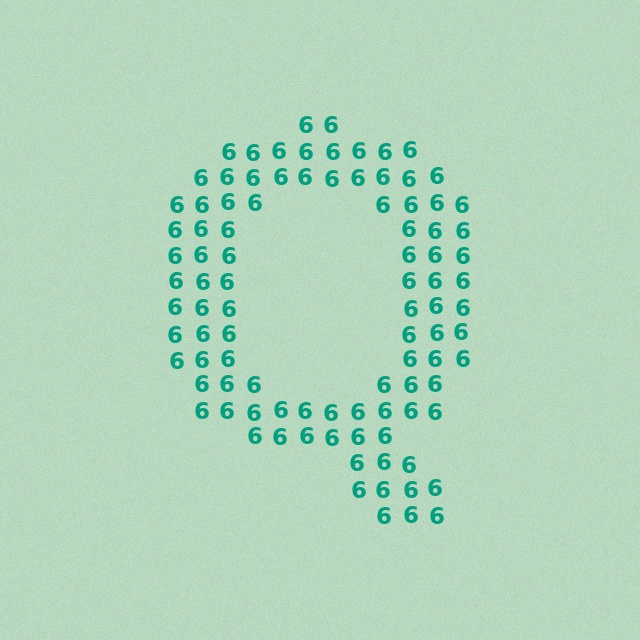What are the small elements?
The small elements are digit 6's.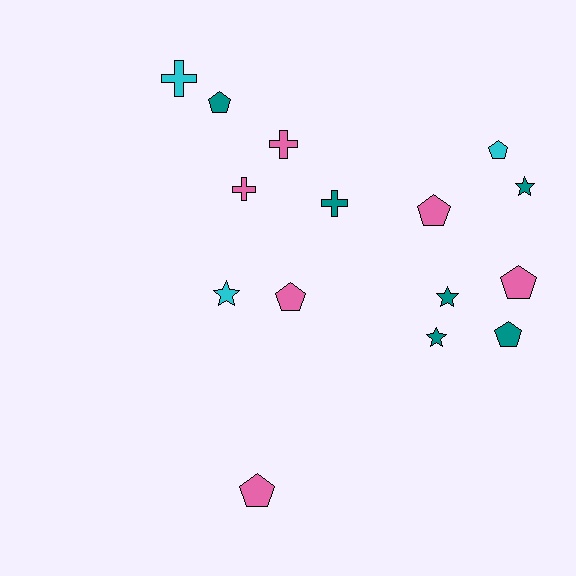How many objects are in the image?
There are 15 objects.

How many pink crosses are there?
There are 2 pink crosses.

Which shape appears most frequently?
Pentagon, with 7 objects.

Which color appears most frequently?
Teal, with 6 objects.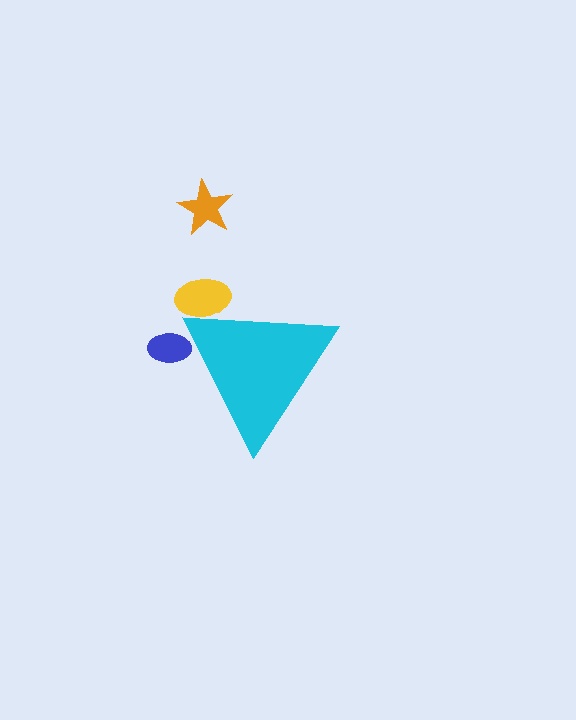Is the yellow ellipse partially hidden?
Yes, the yellow ellipse is partially hidden behind the cyan triangle.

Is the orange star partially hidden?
No, the orange star is fully visible.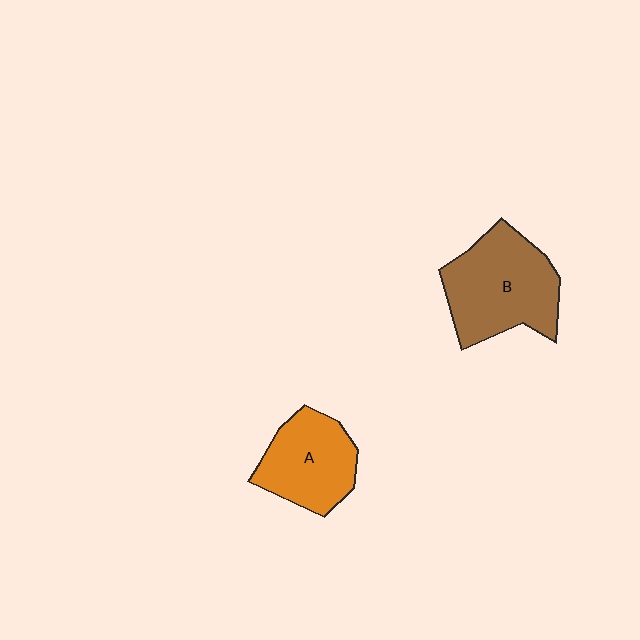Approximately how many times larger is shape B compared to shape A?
Approximately 1.3 times.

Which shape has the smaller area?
Shape A (orange).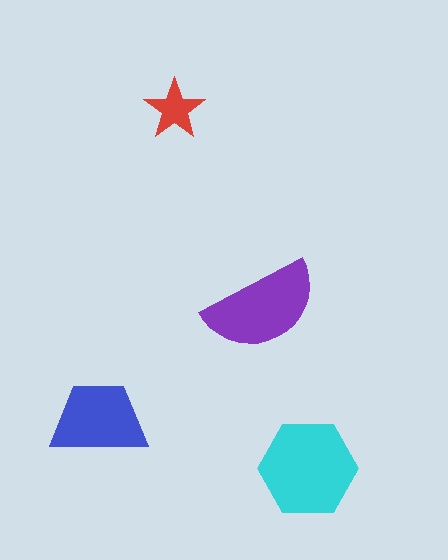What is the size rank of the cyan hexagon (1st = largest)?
1st.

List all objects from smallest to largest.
The red star, the blue trapezoid, the purple semicircle, the cyan hexagon.